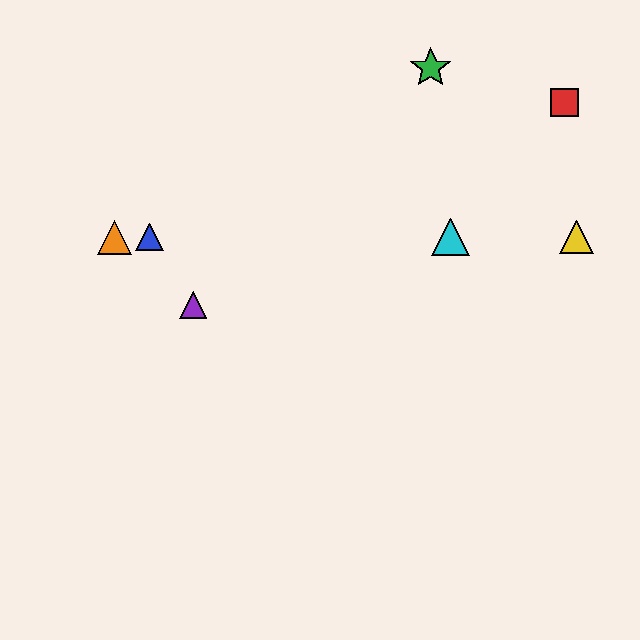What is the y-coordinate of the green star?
The green star is at y≈68.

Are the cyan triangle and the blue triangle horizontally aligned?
Yes, both are at y≈237.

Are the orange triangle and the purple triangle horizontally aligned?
No, the orange triangle is at y≈237 and the purple triangle is at y≈305.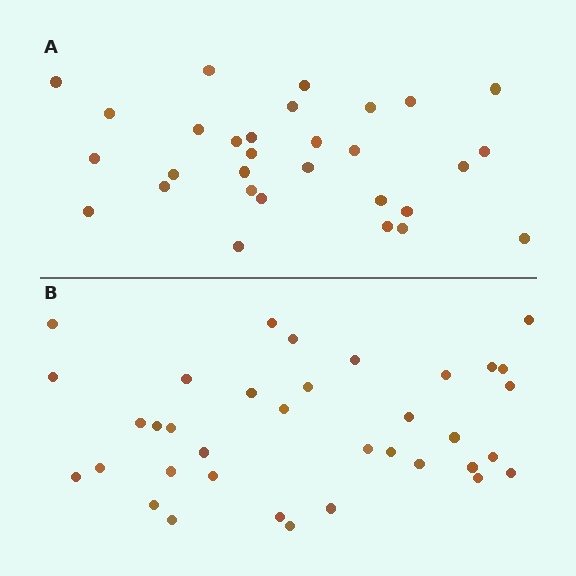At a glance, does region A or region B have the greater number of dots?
Region B (the bottom region) has more dots.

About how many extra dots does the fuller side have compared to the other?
Region B has about 6 more dots than region A.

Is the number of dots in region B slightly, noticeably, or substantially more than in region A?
Region B has only slightly more — the two regions are fairly close. The ratio is roughly 1.2 to 1.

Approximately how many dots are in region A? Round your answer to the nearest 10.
About 30 dots.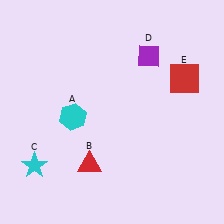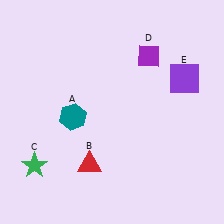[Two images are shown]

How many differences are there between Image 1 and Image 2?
There are 3 differences between the two images.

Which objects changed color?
A changed from cyan to teal. C changed from cyan to green. E changed from red to purple.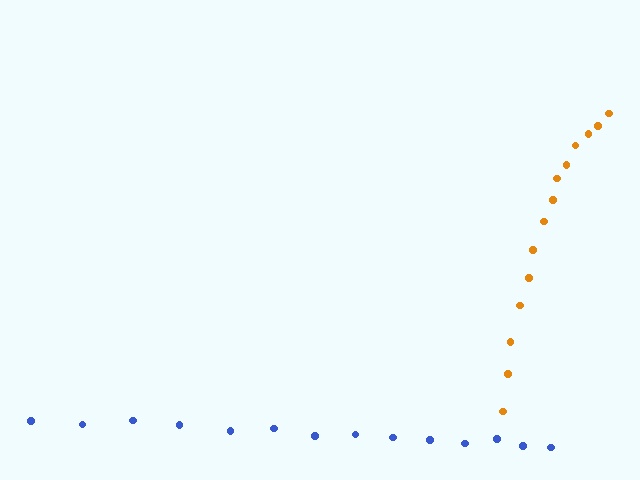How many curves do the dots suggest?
There are 2 distinct paths.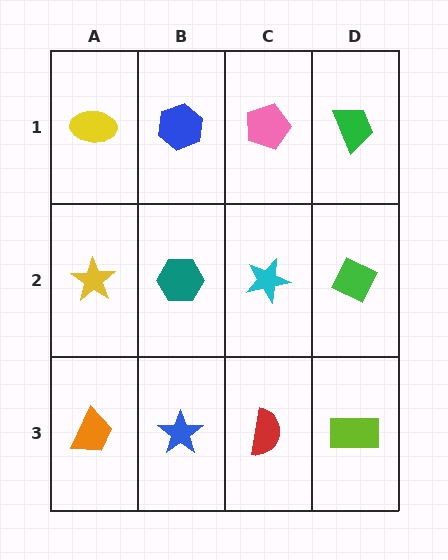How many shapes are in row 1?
4 shapes.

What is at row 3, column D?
A lime rectangle.